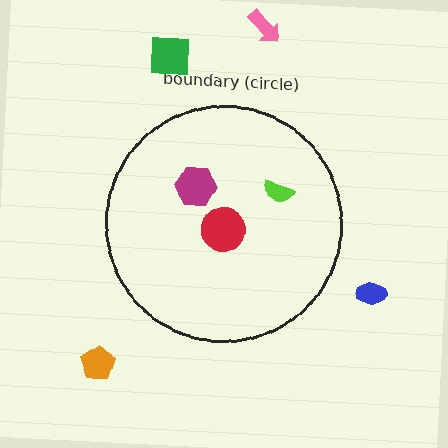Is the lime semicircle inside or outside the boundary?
Inside.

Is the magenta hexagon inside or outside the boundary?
Inside.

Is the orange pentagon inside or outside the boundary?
Outside.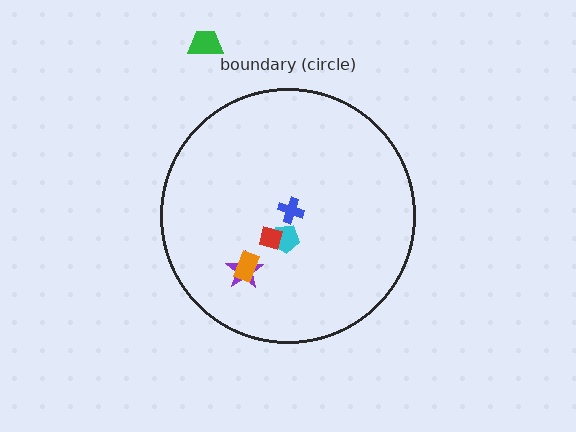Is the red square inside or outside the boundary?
Inside.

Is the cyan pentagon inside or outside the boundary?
Inside.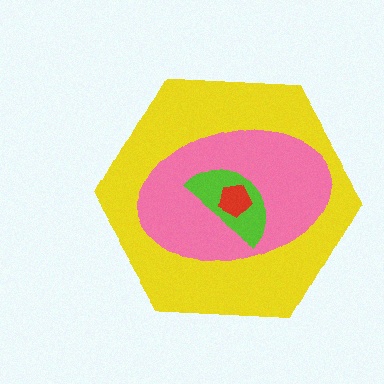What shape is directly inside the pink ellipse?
The lime semicircle.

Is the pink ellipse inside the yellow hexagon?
Yes.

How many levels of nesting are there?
4.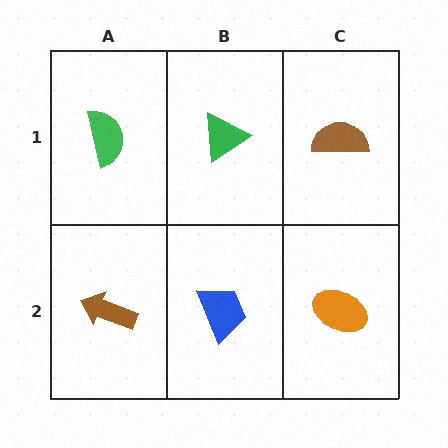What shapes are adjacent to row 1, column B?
A blue trapezoid (row 2, column B), a green semicircle (row 1, column A), a brown semicircle (row 1, column C).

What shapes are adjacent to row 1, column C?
An orange ellipse (row 2, column C), a green triangle (row 1, column B).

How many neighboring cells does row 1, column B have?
3.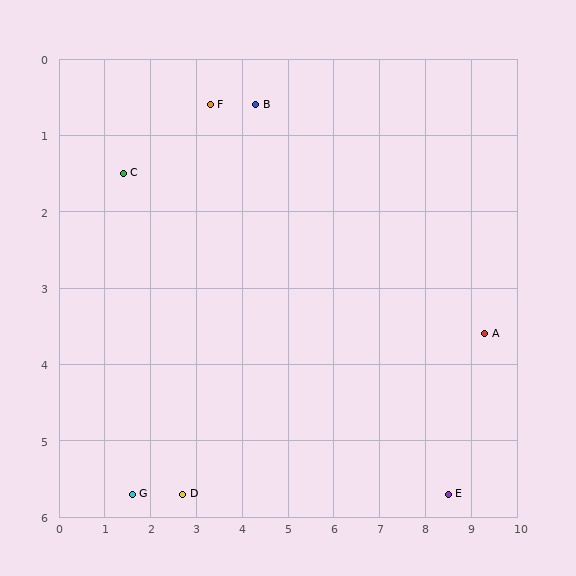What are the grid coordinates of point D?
Point D is at approximately (2.7, 5.7).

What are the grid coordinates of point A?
Point A is at approximately (9.3, 3.6).